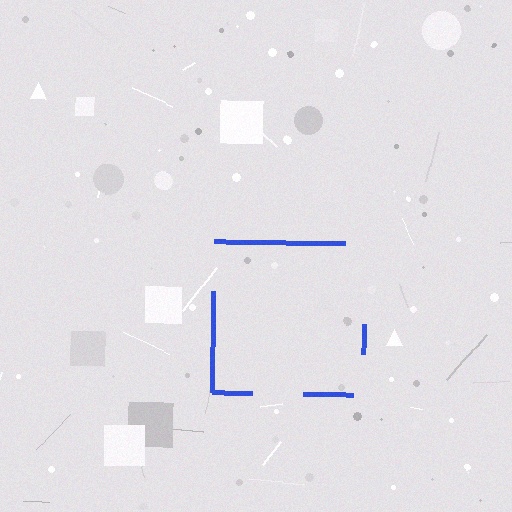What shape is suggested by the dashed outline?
The dashed outline suggests a square.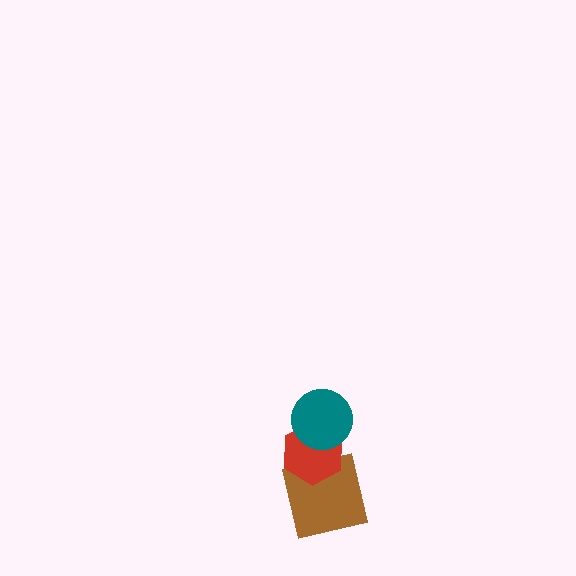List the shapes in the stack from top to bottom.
From top to bottom: the teal circle, the red hexagon, the brown square.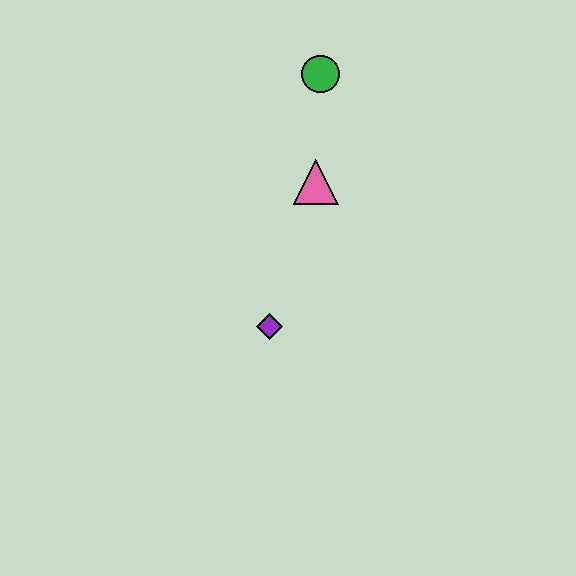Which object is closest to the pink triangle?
The green circle is closest to the pink triangle.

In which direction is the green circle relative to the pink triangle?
The green circle is above the pink triangle.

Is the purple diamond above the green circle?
No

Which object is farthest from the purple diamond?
The green circle is farthest from the purple diamond.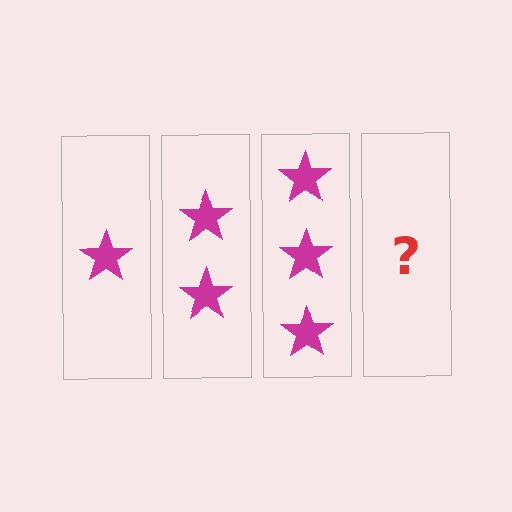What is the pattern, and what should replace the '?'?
The pattern is that each step adds one more star. The '?' should be 4 stars.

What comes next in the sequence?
The next element should be 4 stars.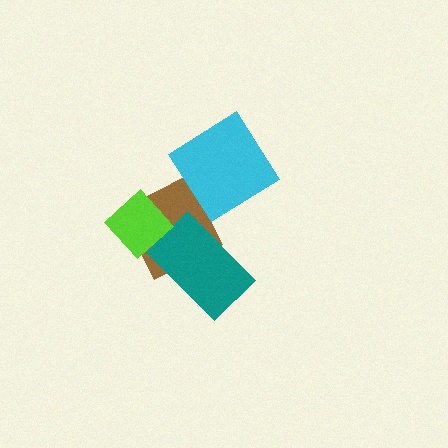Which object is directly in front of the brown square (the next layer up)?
The teal rectangle is directly in front of the brown square.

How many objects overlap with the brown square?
2 objects overlap with the brown square.